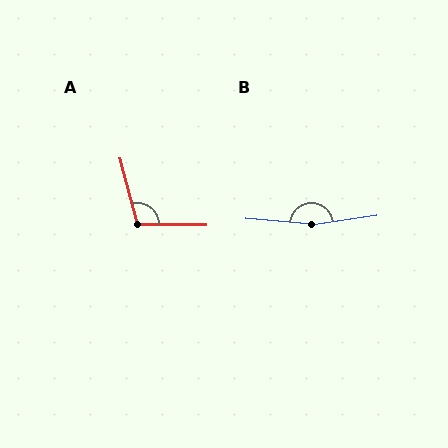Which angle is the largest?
B, at approximately 168 degrees.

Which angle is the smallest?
A, at approximately 105 degrees.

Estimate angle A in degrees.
Approximately 105 degrees.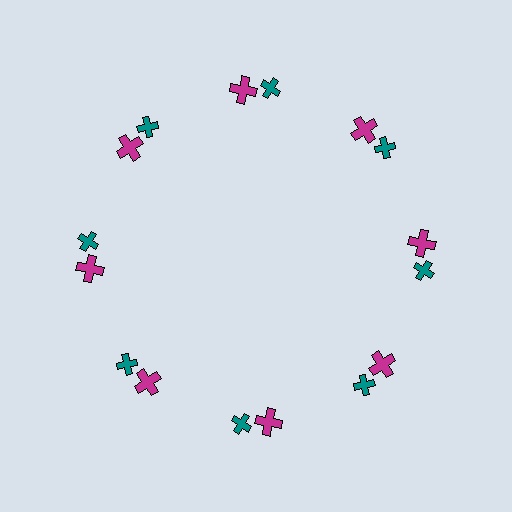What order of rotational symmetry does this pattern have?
This pattern has 8-fold rotational symmetry.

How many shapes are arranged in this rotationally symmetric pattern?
There are 16 shapes, arranged in 8 groups of 2.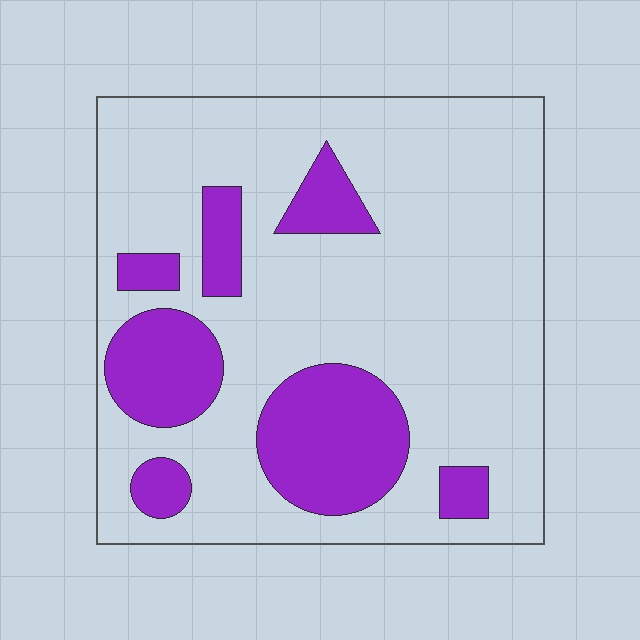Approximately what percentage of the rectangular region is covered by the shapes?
Approximately 25%.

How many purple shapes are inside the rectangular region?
7.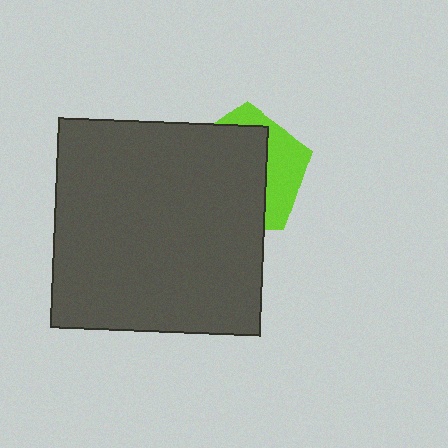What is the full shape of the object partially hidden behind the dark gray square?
The partially hidden object is a lime pentagon.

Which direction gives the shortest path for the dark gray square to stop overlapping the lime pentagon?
Moving toward the lower-left gives the shortest separation.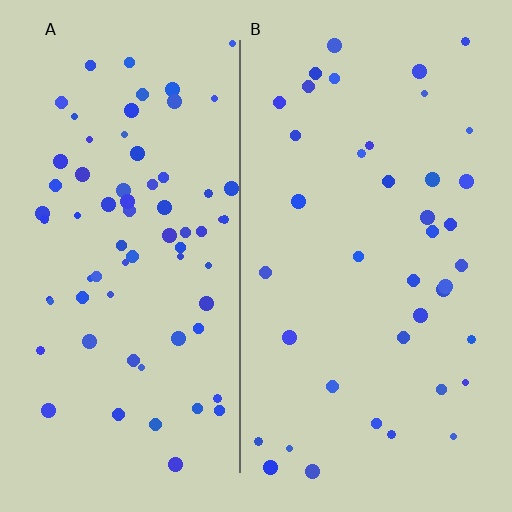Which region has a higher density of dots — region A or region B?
A (the left).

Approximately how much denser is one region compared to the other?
Approximately 1.8× — region A over region B.